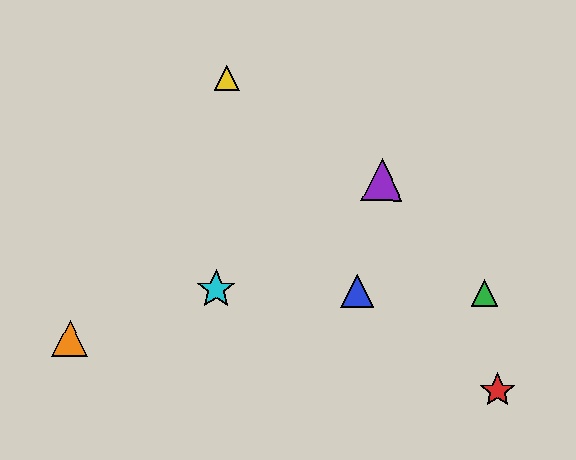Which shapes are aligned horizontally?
The blue triangle, the green triangle, the cyan star are aligned horizontally.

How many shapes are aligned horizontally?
3 shapes (the blue triangle, the green triangle, the cyan star) are aligned horizontally.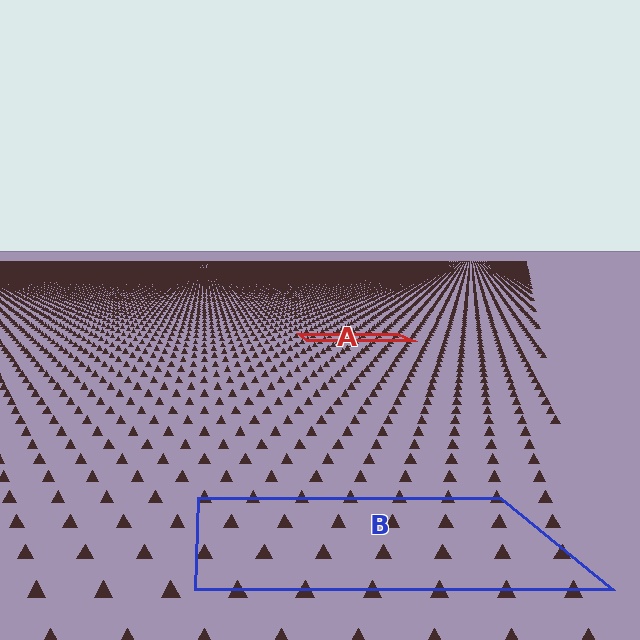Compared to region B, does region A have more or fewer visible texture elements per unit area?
Region A has more texture elements per unit area — they are packed more densely because it is farther away.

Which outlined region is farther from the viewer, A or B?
Region A is farther from the viewer — the texture elements inside it appear smaller and more densely packed.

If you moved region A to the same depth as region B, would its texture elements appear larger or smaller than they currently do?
They would appear larger. At a closer depth, the same texture elements are projected at a bigger on-screen size.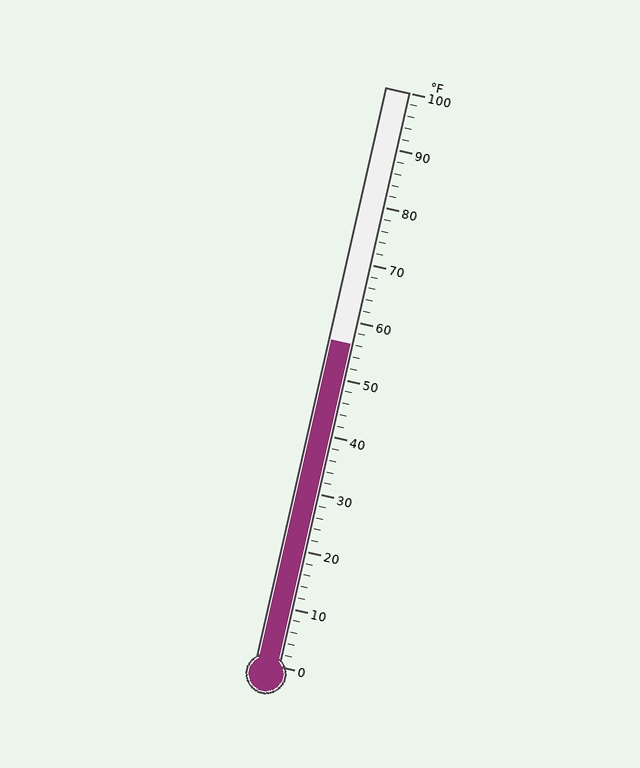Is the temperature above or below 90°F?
The temperature is below 90°F.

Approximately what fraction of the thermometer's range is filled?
The thermometer is filled to approximately 55% of its range.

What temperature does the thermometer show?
The thermometer shows approximately 56°F.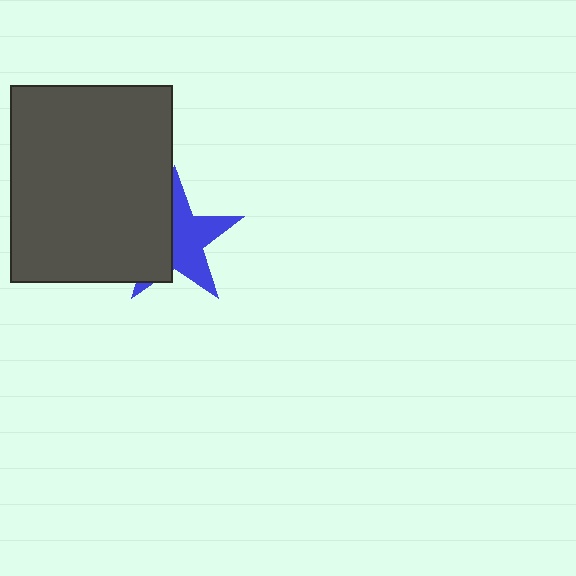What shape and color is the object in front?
The object in front is a dark gray rectangle.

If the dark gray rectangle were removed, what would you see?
You would see the complete blue star.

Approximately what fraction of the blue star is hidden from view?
Roughly 46% of the blue star is hidden behind the dark gray rectangle.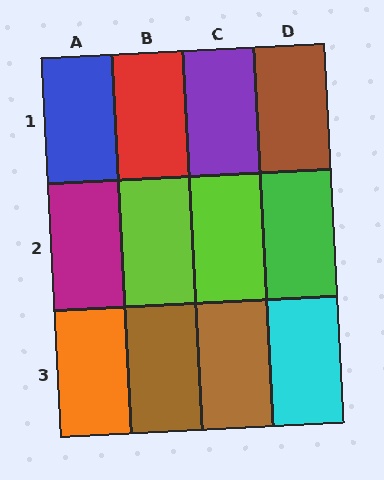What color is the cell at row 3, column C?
Brown.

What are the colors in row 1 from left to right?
Blue, red, purple, brown.